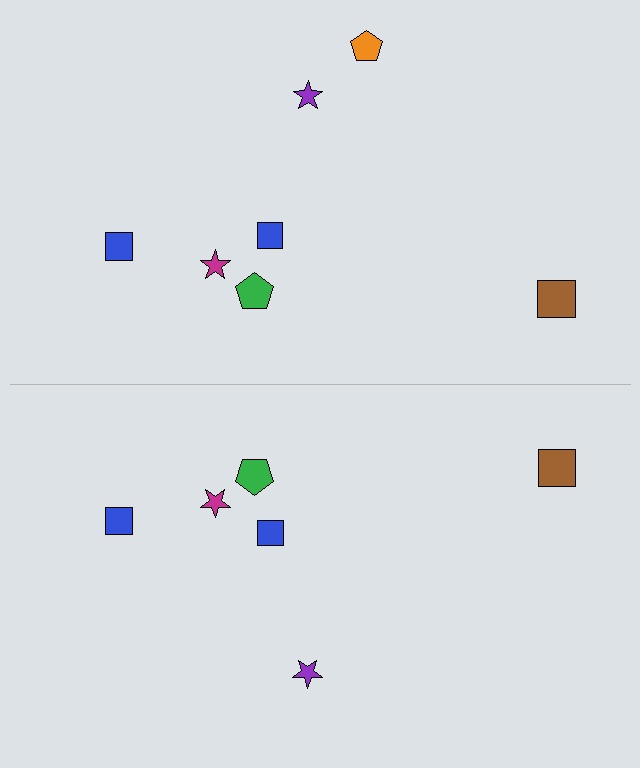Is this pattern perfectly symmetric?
No, the pattern is not perfectly symmetric. A orange pentagon is missing from the bottom side.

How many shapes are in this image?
There are 13 shapes in this image.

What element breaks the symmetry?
A orange pentagon is missing from the bottom side.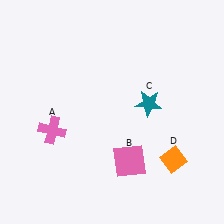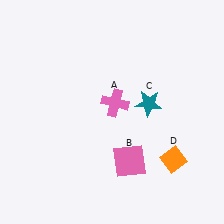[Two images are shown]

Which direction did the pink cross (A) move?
The pink cross (A) moved right.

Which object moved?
The pink cross (A) moved right.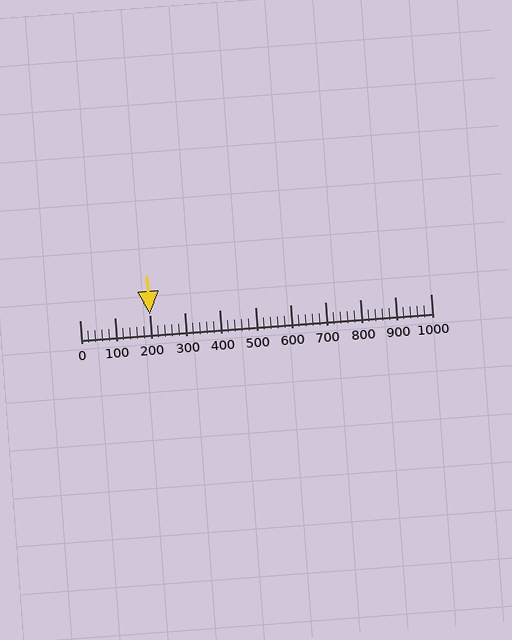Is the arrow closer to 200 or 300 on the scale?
The arrow is closer to 200.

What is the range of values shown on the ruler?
The ruler shows values from 0 to 1000.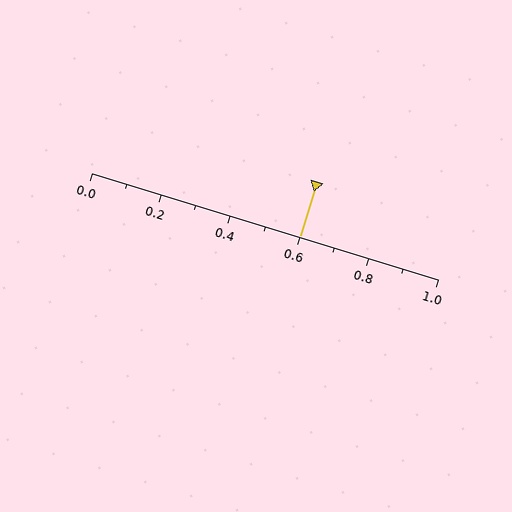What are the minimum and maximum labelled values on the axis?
The axis runs from 0.0 to 1.0.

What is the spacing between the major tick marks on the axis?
The major ticks are spaced 0.2 apart.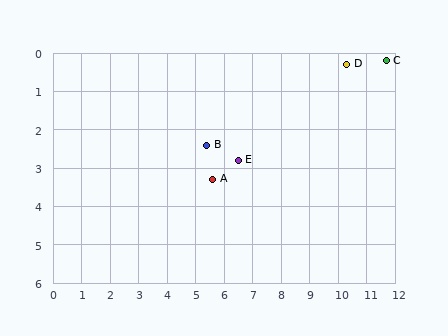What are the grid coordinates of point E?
Point E is at approximately (6.5, 2.8).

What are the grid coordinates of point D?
Point D is at approximately (10.3, 0.3).